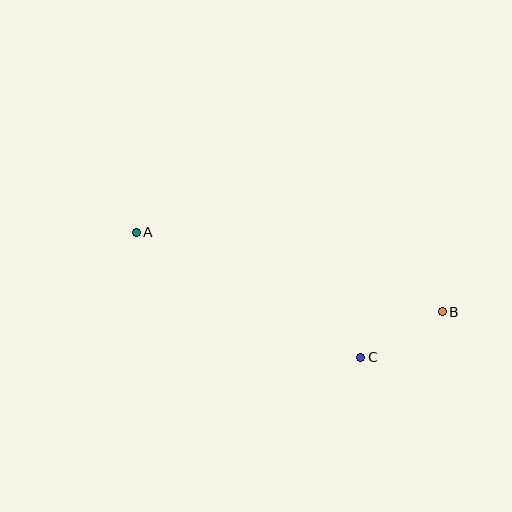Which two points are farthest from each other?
Points A and B are farthest from each other.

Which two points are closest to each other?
Points B and C are closest to each other.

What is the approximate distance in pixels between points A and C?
The distance between A and C is approximately 257 pixels.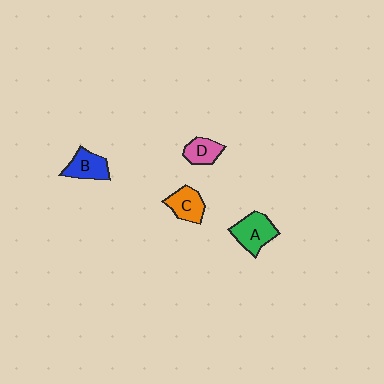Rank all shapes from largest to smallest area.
From largest to smallest: A (green), B (blue), C (orange), D (pink).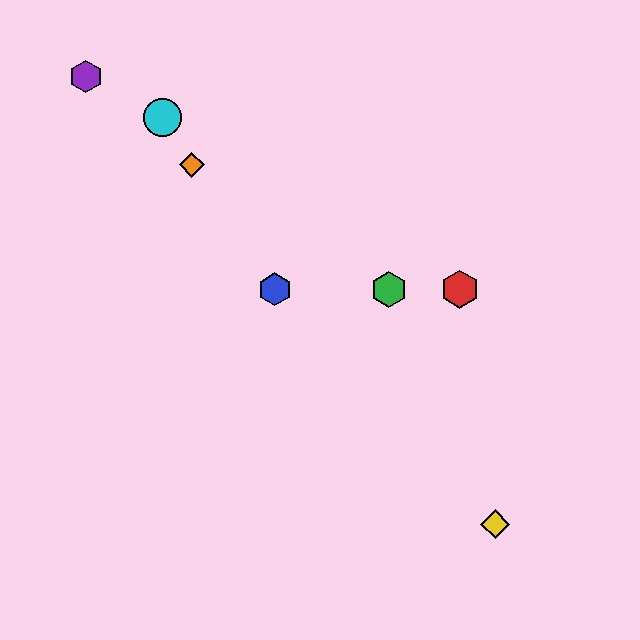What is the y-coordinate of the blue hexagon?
The blue hexagon is at y≈289.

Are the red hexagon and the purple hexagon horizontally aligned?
No, the red hexagon is at y≈289 and the purple hexagon is at y≈76.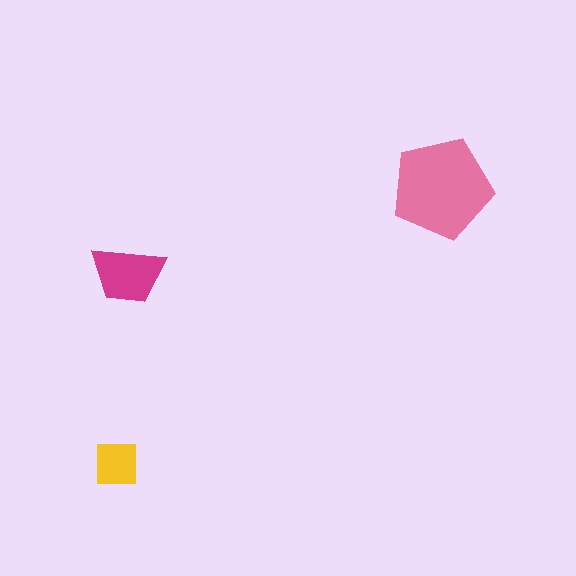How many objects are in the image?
There are 3 objects in the image.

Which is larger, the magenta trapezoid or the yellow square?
The magenta trapezoid.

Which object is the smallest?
The yellow square.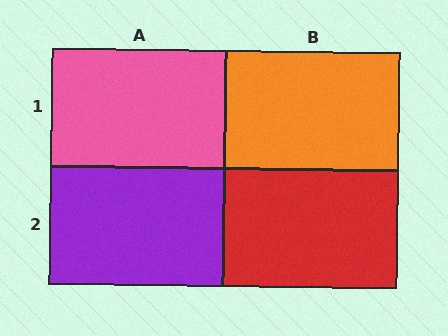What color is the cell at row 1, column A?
Pink.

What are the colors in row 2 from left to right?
Purple, red.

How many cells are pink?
1 cell is pink.